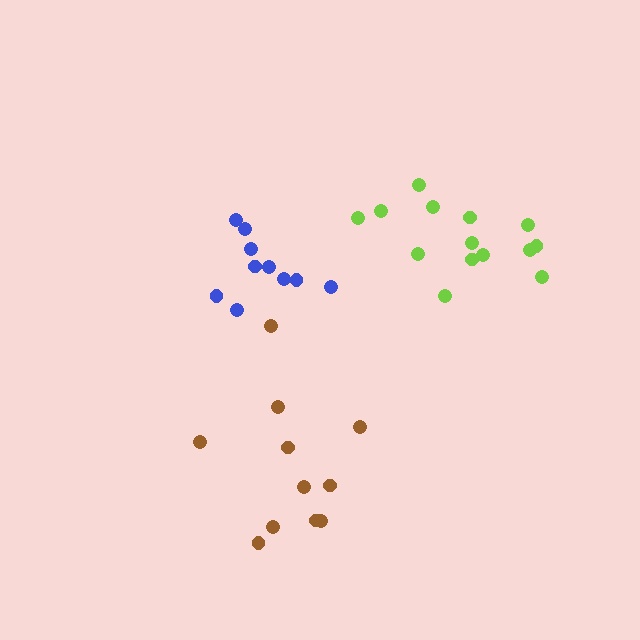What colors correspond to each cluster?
The clusters are colored: blue, lime, brown.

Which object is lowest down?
The brown cluster is bottommost.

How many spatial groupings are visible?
There are 3 spatial groupings.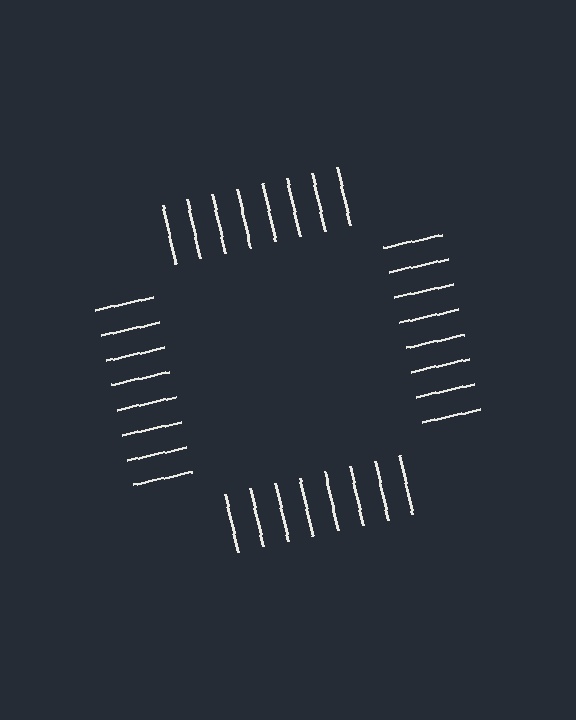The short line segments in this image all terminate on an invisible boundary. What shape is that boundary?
An illusory square — the line segments terminate on its edges but no continuous stroke is drawn.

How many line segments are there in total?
32 — 8 along each of the 4 edges.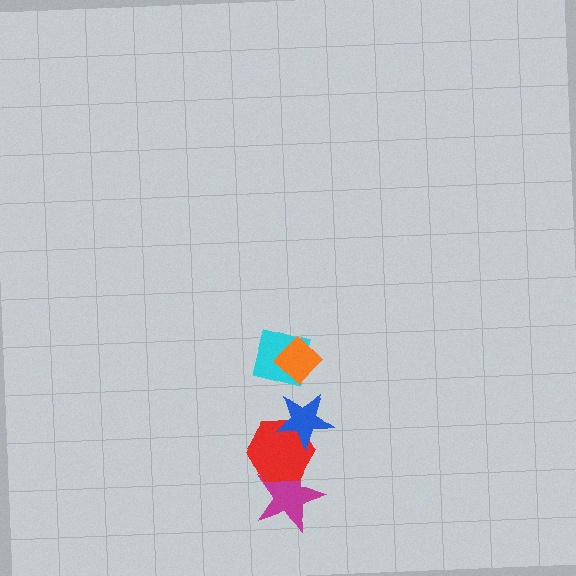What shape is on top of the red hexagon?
The blue star is on top of the red hexagon.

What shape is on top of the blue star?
The cyan square is on top of the blue star.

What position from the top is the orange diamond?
The orange diamond is 1st from the top.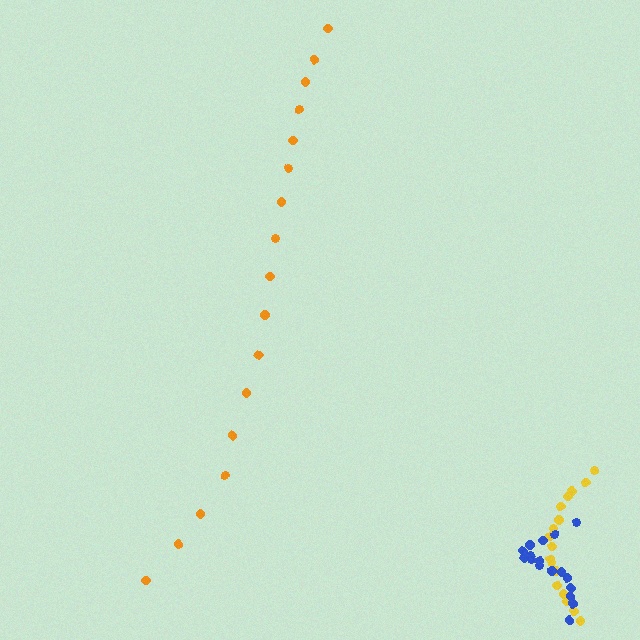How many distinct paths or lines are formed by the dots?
There are 3 distinct paths.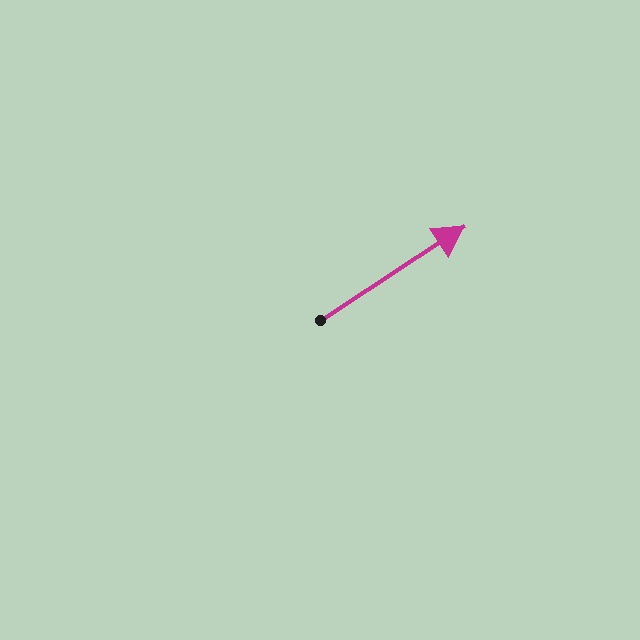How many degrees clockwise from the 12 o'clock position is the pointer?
Approximately 57 degrees.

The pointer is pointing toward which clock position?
Roughly 2 o'clock.